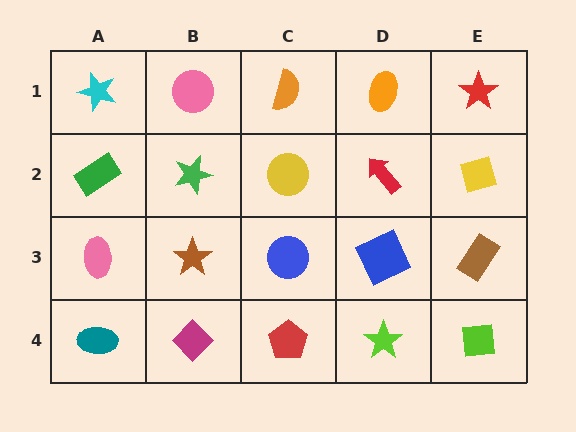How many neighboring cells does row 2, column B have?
4.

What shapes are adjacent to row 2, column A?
A cyan star (row 1, column A), a pink ellipse (row 3, column A), a green star (row 2, column B).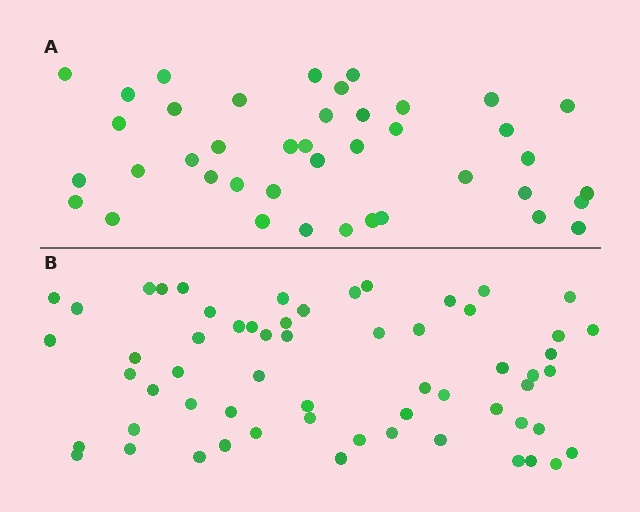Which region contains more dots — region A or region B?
Region B (the bottom region) has more dots.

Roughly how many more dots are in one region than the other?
Region B has approximately 20 more dots than region A.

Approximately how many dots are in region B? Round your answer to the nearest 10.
About 60 dots.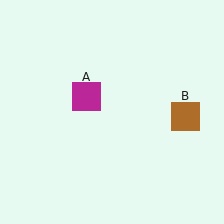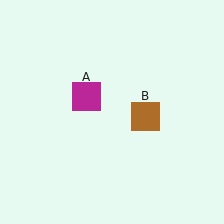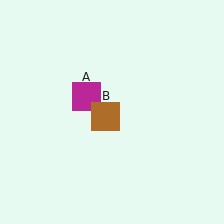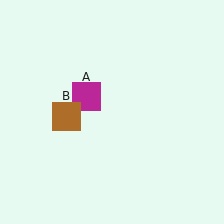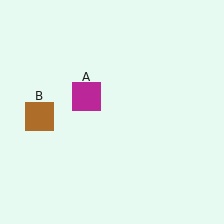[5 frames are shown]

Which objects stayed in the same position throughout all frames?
Magenta square (object A) remained stationary.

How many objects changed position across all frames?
1 object changed position: brown square (object B).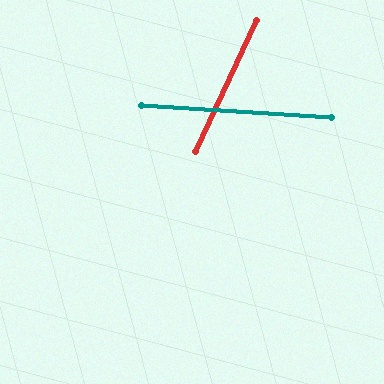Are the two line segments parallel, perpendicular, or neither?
Neither parallel nor perpendicular — they differ by about 69°.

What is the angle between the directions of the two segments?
Approximately 69 degrees.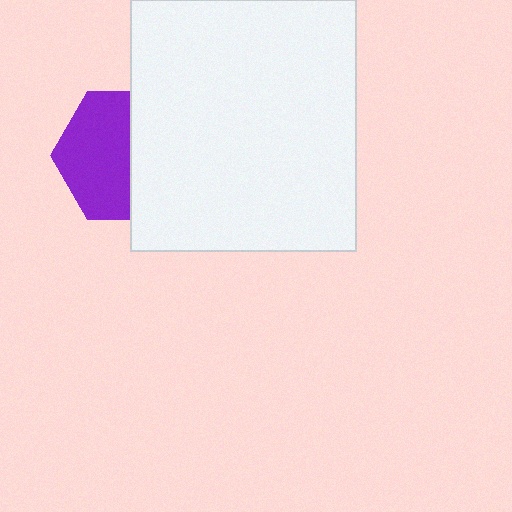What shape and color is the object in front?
The object in front is a white rectangle.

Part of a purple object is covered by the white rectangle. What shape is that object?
It is a hexagon.